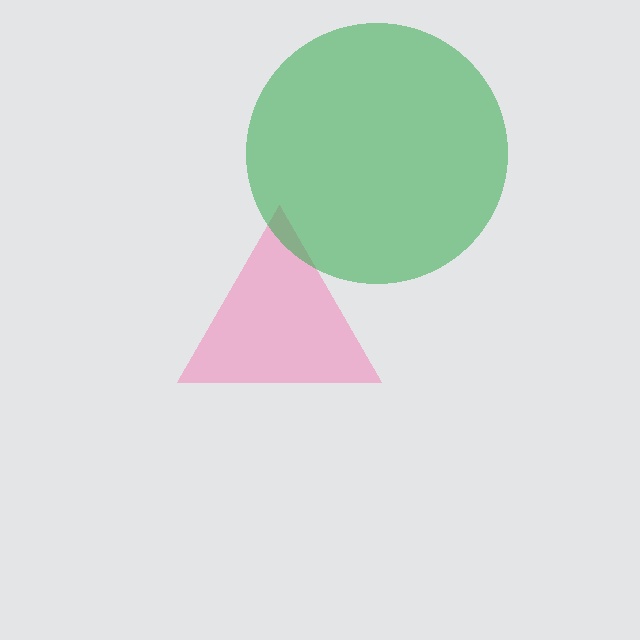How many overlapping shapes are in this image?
There are 2 overlapping shapes in the image.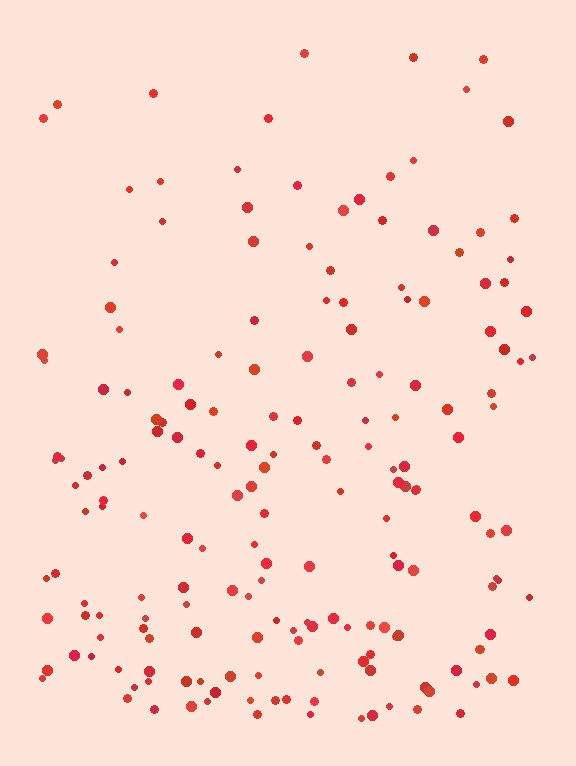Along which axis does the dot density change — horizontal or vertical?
Vertical.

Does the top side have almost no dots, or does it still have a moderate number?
Still a moderate number, just noticeably fewer than the bottom.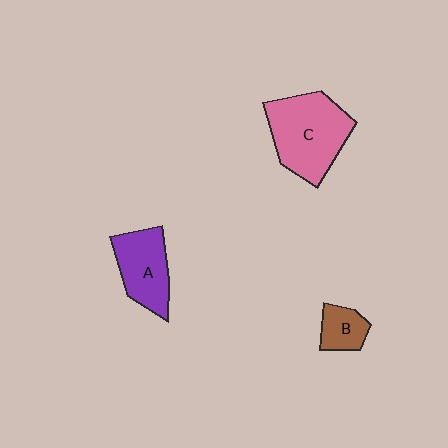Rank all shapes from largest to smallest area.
From largest to smallest: C (pink), A (purple), B (brown).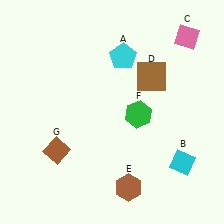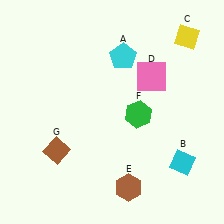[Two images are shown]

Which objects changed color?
C changed from pink to yellow. D changed from brown to pink.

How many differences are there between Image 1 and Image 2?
There are 2 differences between the two images.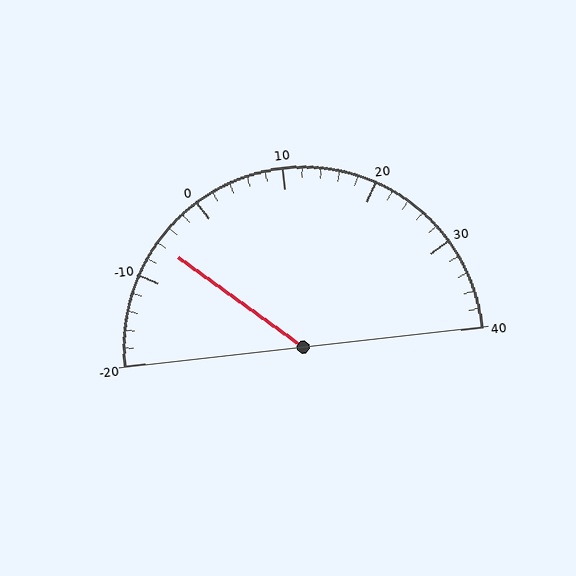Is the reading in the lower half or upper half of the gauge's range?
The reading is in the lower half of the range (-20 to 40).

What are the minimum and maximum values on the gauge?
The gauge ranges from -20 to 40.